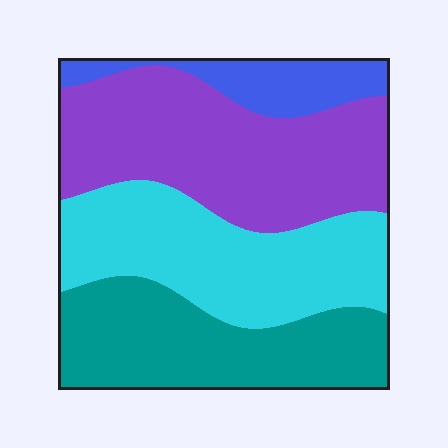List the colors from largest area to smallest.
From largest to smallest: purple, cyan, teal, blue.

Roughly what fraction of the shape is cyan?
Cyan covers around 30% of the shape.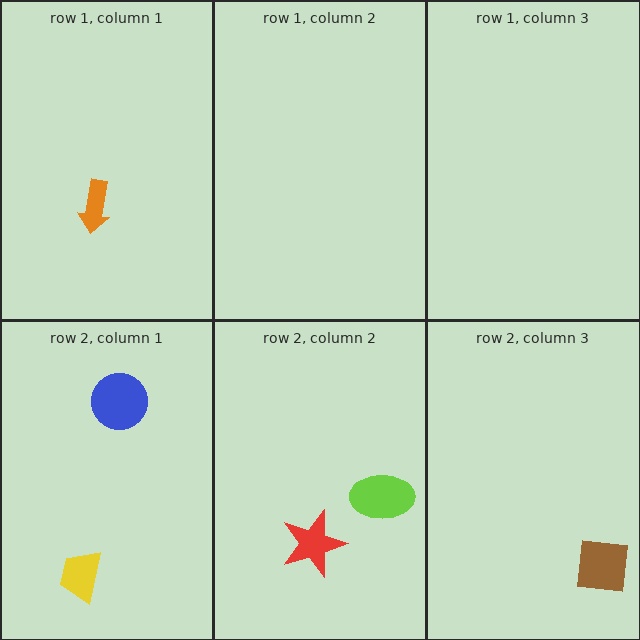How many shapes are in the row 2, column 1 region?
2.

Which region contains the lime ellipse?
The row 2, column 2 region.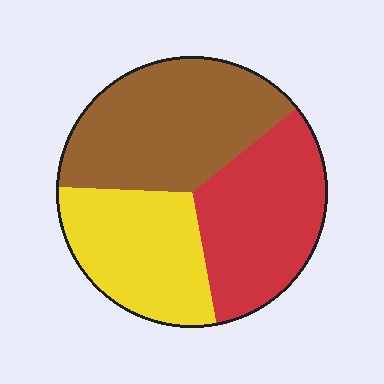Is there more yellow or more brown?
Brown.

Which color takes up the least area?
Yellow, at roughly 30%.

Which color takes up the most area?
Brown, at roughly 40%.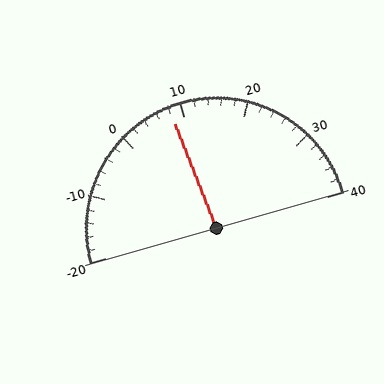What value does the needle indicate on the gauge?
The needle indicates approximately 8.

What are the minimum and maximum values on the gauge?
The gauge ranges from -20 to 40.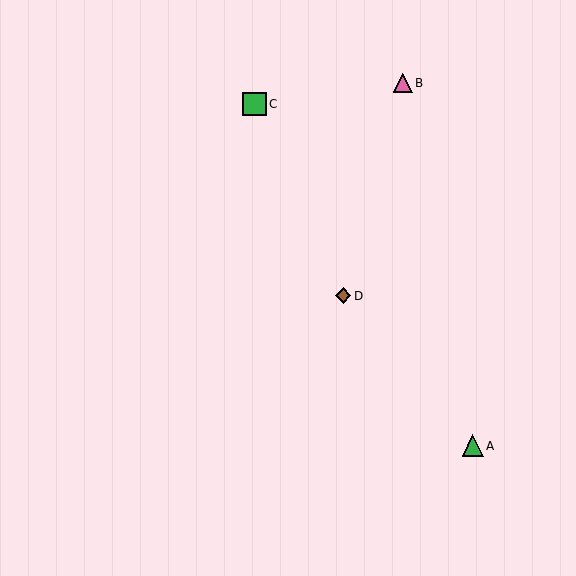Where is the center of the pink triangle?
The center of the pink triangle is at (403, 83).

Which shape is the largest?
The green square (labeled C) is the largest.